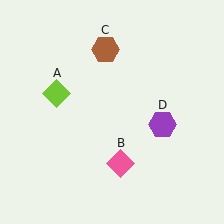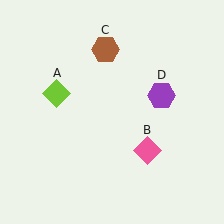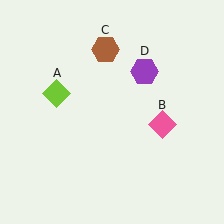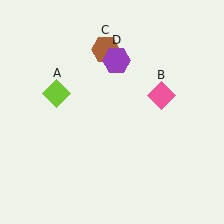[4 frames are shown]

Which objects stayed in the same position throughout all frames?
Lime diamond (object A) and brown hexagon (object C) remained stationary.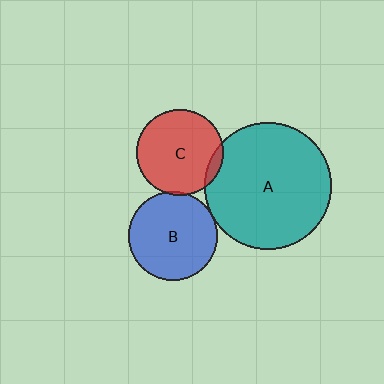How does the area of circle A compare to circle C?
Approximately 2.2 times.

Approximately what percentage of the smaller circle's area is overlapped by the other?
Approximately 5%.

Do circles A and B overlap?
Yes.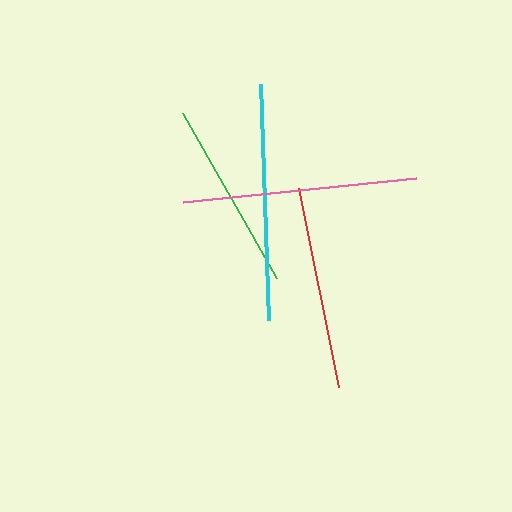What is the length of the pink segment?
The pink segment is approximately 234 pixels long.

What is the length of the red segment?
The red segment is approximately 203 pixels long.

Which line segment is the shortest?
The green line is the shortest at approximately 190 pixels.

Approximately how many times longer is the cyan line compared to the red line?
The cyan line is approximately 1.2 times the length of the red line.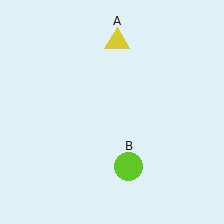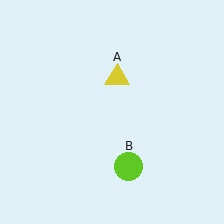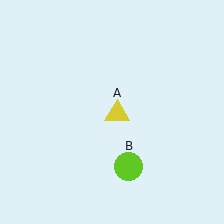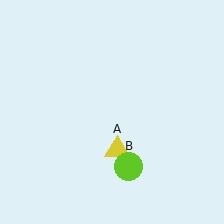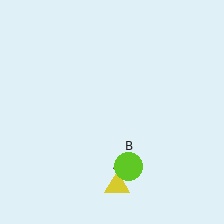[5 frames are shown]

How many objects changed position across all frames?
1 object changed position: yellow triangle (object A).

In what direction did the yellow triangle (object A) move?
The yellow triangle (object A) moved down.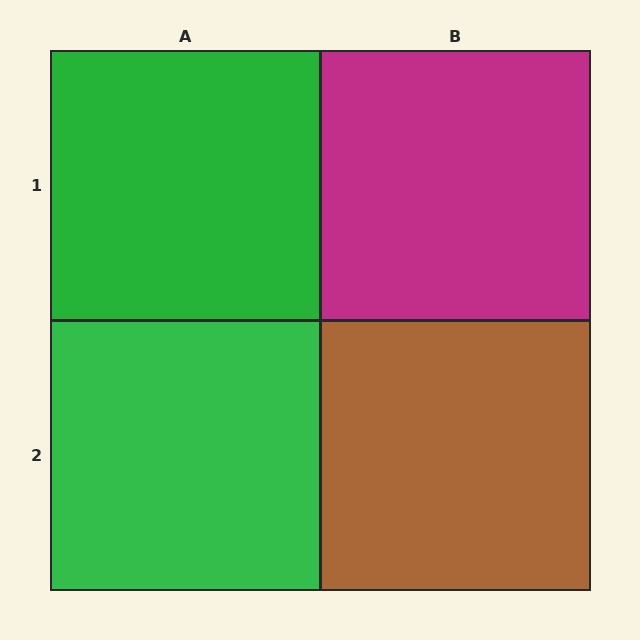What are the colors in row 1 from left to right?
Green, magenta.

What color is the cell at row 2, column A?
Green.